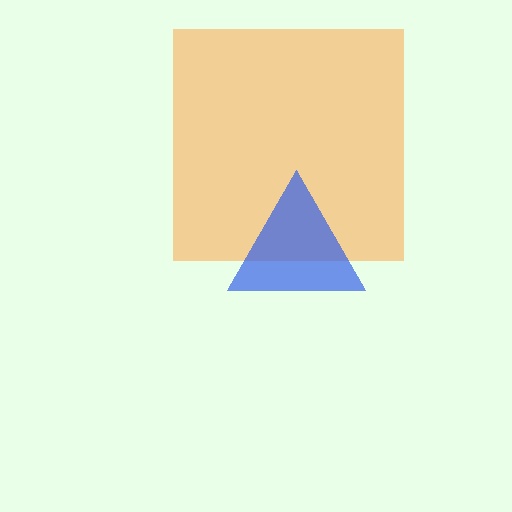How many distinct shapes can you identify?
There are 2 distinct shapes: an orange square, a blue triangle.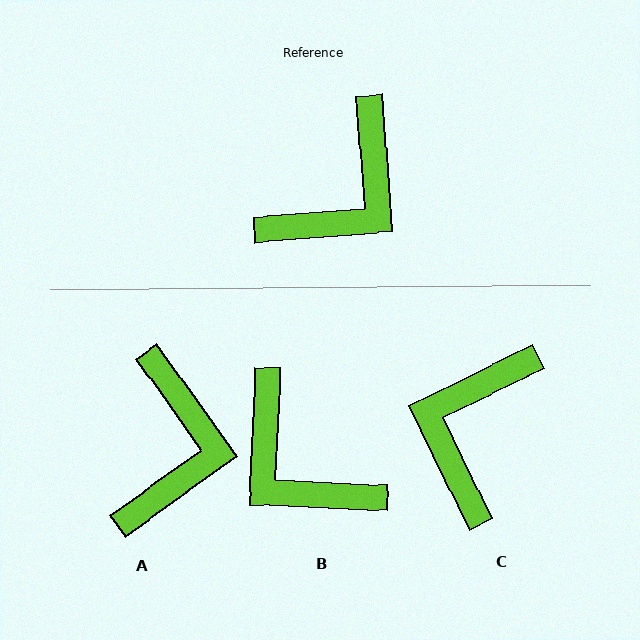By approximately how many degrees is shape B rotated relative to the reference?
Approximately 97 degrees clockwise.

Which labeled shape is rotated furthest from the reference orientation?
C, about 159 degrees away.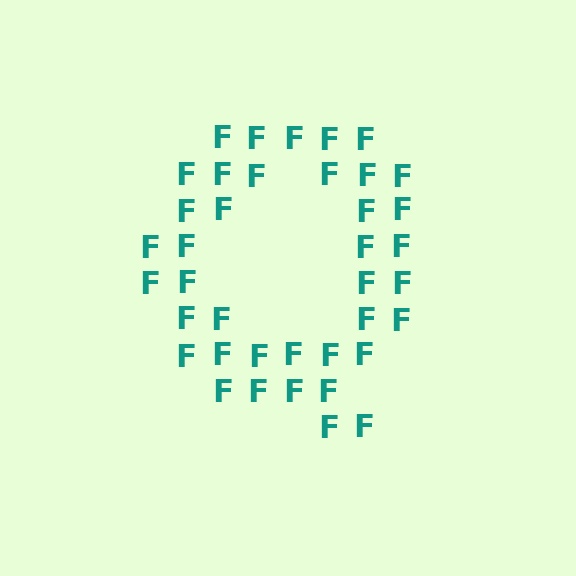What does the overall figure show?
The overall figure shows the letter Q.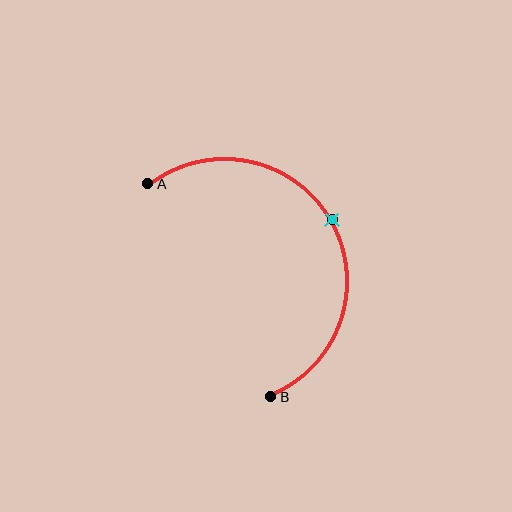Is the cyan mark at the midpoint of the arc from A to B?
Yes. The cyan mark lies on the arc at equal arc-length from both A and B — it is the arc midpoint.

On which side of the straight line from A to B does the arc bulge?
The arc bulges to the right of the straight line connecting A and B.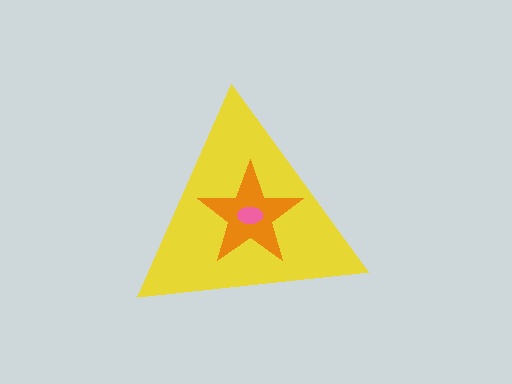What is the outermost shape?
The yellow triangle.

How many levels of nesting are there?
3.